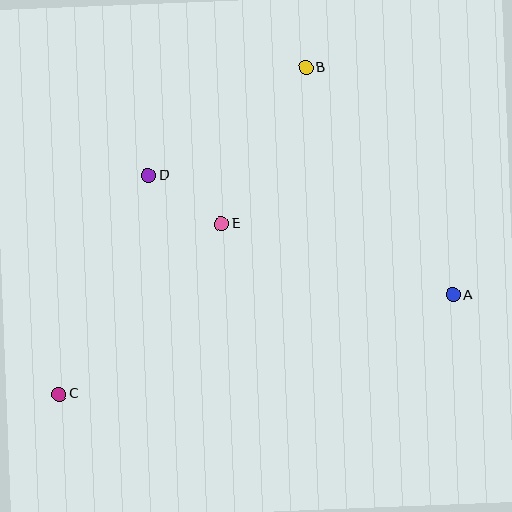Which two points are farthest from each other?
Points B and C are farthest from each other.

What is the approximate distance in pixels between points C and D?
The distance between C and D is approximately 236 pixels.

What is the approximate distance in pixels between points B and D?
The distance between B and D is approximately 191 pixels.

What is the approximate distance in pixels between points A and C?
The distance between A and C is approximately 406 pixels.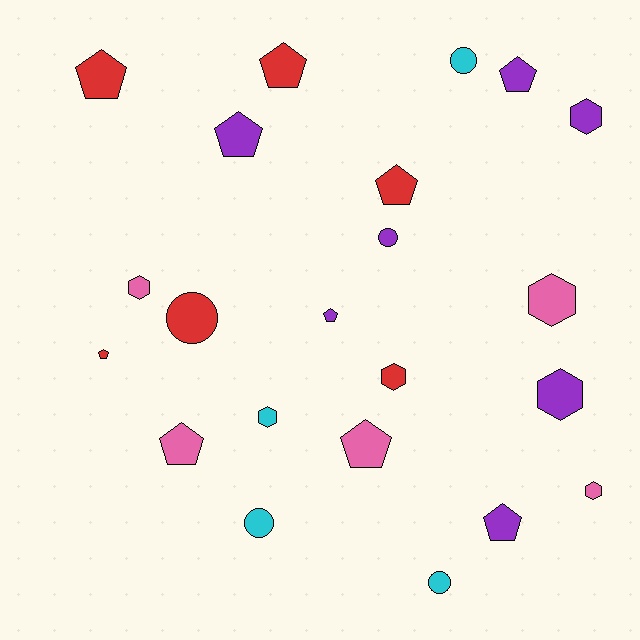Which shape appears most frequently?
Pentagon, with 10 objects.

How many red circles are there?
There is 1 red circle.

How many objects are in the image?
There are 22 objects.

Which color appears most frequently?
Purple, with 7 objects.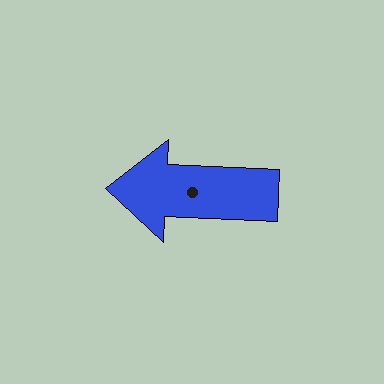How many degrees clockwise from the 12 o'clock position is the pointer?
Approximately 272 degrees.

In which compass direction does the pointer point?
West.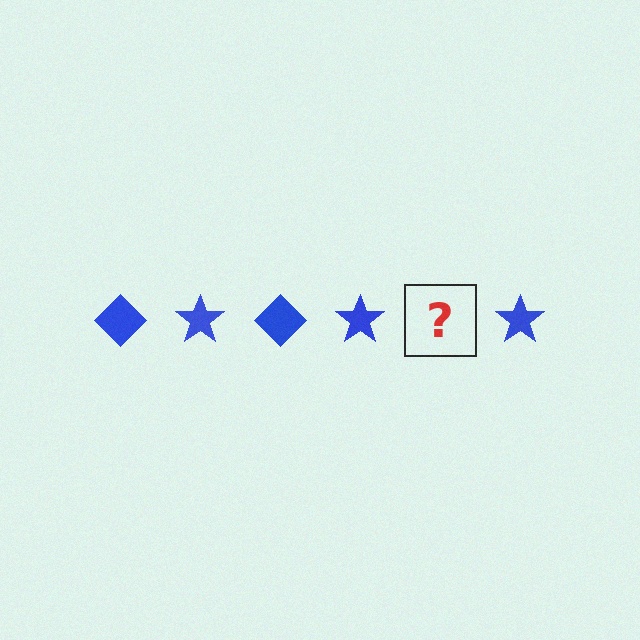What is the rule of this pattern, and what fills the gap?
The rule is that the pattern cycles through diamond, star shapes in blue. The gap should be filled with a blue diamond.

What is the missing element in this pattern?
The missing element is a blue diamond.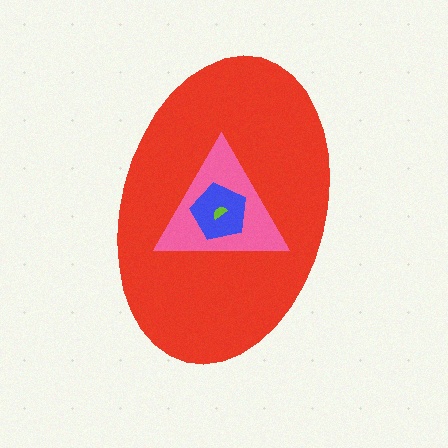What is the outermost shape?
The red ellipse.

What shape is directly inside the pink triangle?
The blue pentagon.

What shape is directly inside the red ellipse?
The pink triangle.